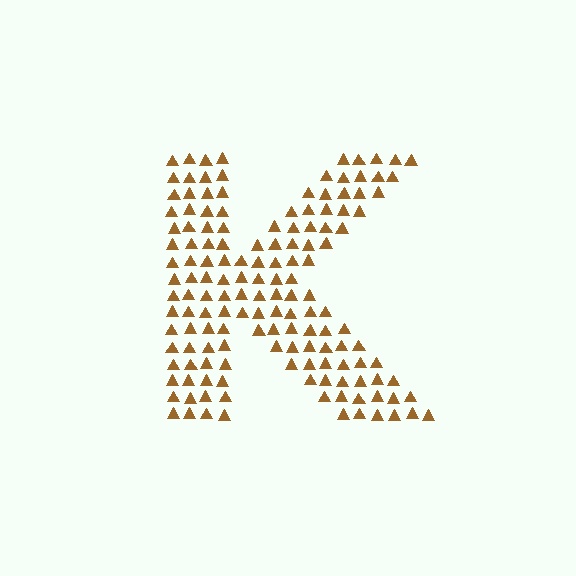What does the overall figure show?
The overall figure shows the letter K.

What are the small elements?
The small elements are triangles.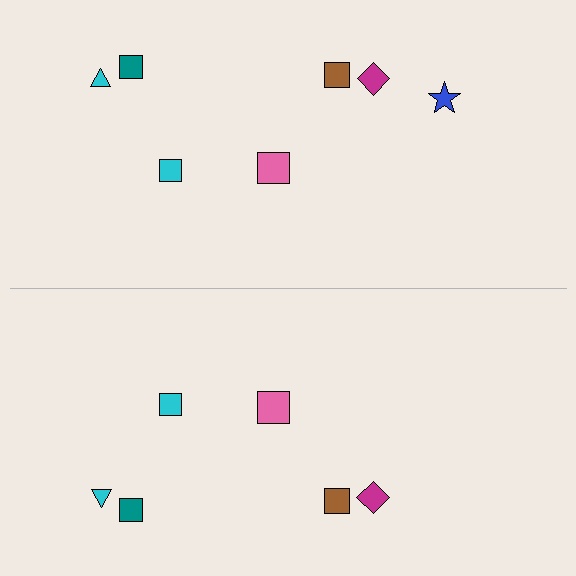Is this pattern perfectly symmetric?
No, the pattern is not perfectly symmetric. A blue star is missing from the bottom side.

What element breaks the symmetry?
A blue star is missing from the bottom side.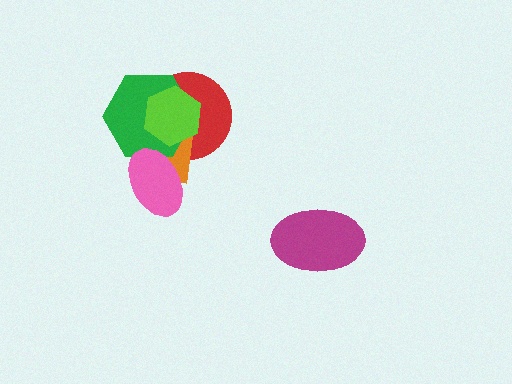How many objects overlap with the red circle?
3 objects overlap with the red circle.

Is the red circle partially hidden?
Yes, it is partially covered by another shape.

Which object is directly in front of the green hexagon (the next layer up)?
The lime hexagon is directly in front of the green hexagon.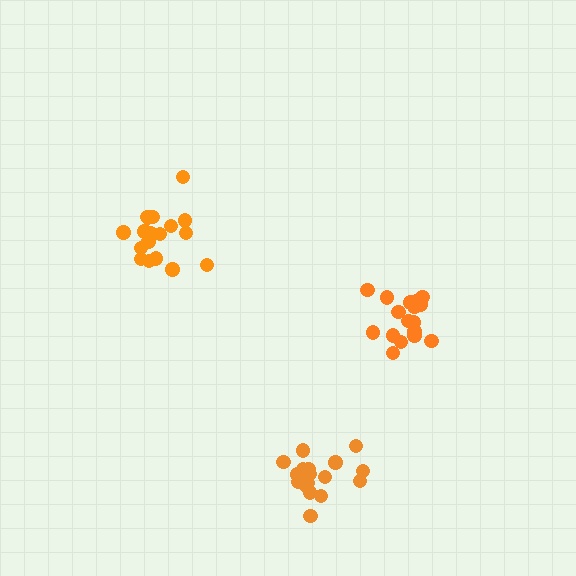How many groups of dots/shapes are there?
There are 3 groups.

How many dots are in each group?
Group 1: 19 dots, Group 2: 18 dots, Group 3: 17 dots (54 total).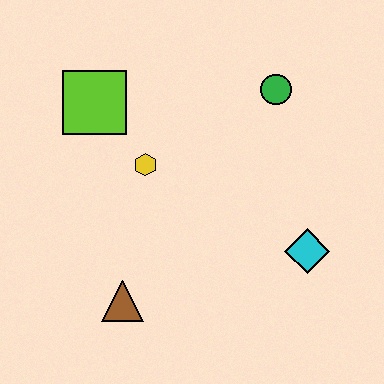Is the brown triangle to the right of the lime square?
Yes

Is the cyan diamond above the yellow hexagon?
No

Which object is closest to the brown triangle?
The yellow hexagon is closest to the brown triangle.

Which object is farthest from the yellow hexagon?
The cyan diamond is farthest from the yellow hexagon.